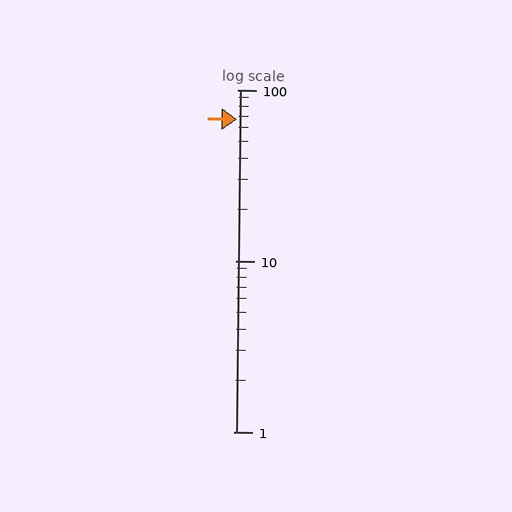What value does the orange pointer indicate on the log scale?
The pointer indicates approximately 67.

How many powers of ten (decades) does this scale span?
The scale spans 2 decades, from 1 to 100.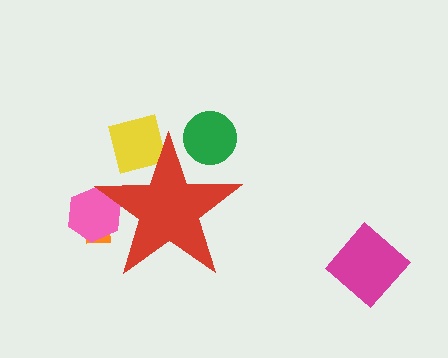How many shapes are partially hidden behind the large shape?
4 shapes are partially hidden.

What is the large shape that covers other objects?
A red star.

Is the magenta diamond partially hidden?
No, the magenta diamond is fully visible.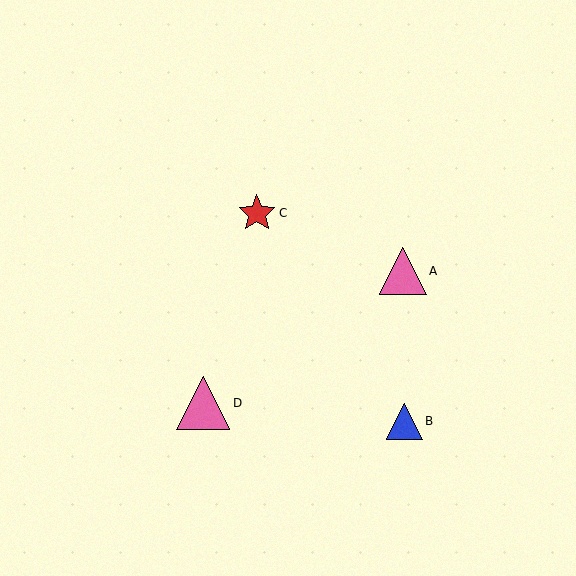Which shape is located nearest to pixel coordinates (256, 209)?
The red star (labeled C) at (257, 213) is nearest to that location.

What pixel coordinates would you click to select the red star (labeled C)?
Click at (257, 213) to select the red star C.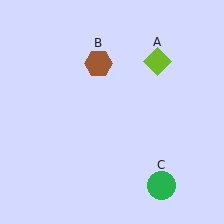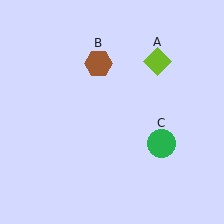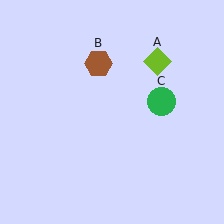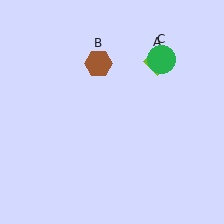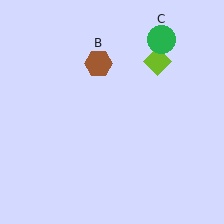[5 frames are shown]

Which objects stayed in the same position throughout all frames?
Lime diamond (object A) and brown hexagon (object B) remained stationary.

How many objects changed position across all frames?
1 object changed position: green circle (object C).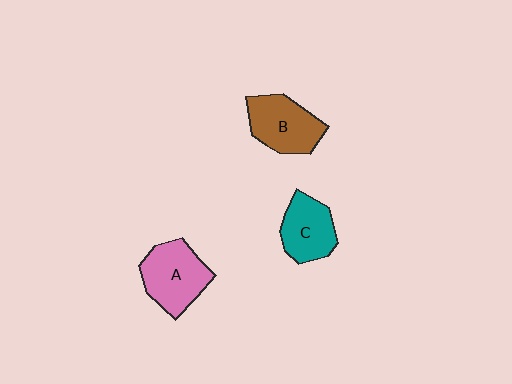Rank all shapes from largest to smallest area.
From largest to smallest: A (pink), B (brown), C (teal).